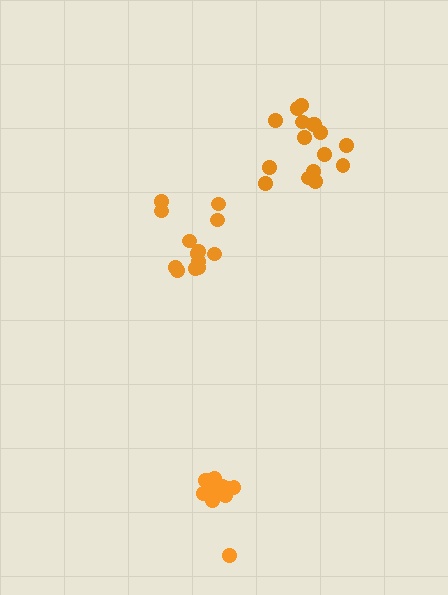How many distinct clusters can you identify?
There are 3 distinct clusters.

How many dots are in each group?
Group 1: 16 dots, Group 2: 13 dots, Group 3: 13 dots (42 total).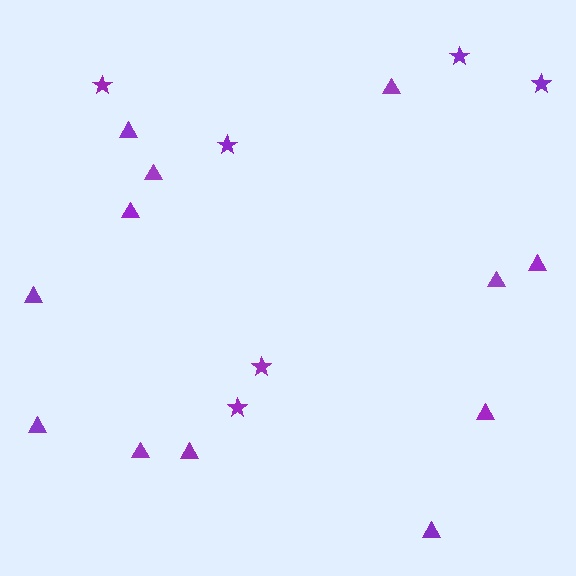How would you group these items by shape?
There are 2 groups: one group of triangles (12) and one group of stars (6).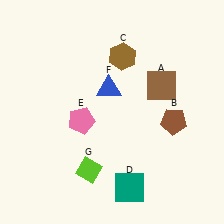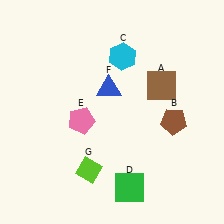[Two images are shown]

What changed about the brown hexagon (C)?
In Image 1, C is brown. In Image 2, it changed to cyan.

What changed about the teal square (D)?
In Image 1, D is teal. In Image 2, it changed to green.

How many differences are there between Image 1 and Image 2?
There are 2 differences between the two images.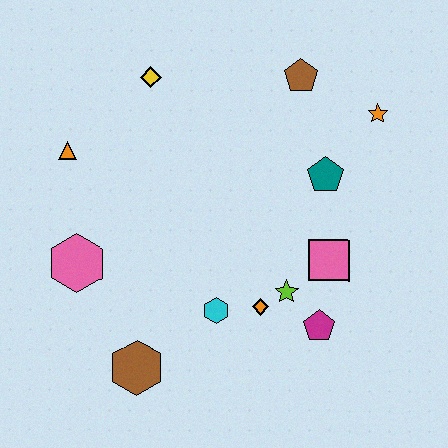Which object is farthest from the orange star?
The brown hexagon is farthest from the orange star.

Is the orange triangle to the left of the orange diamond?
Yes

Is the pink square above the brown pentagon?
No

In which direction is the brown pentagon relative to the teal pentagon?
The brown pentagon is above the teal pentagon.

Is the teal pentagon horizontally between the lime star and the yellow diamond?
No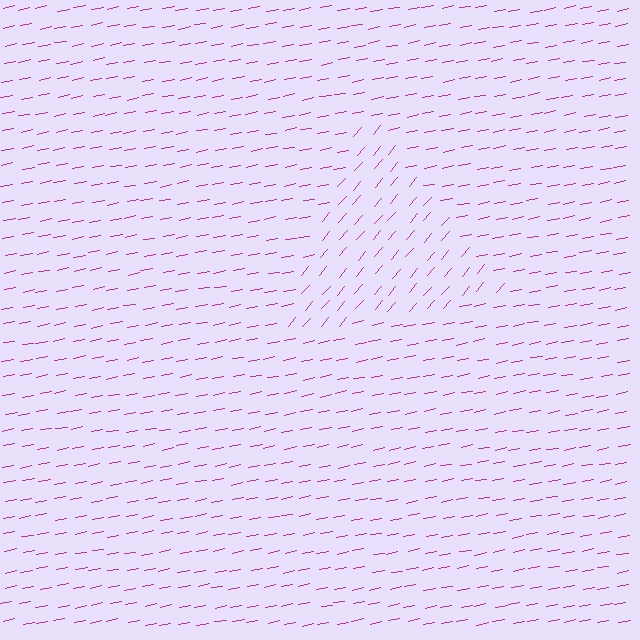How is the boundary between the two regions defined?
The boundary is defined purely by a change in line orientation (approximately 39 degrees difference). All lines are the same color and thickness.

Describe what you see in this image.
The image is filled with small magenta line segments. A triangle region in the image has lines oriented differently from the surrounding lines, creating a visible texture boundary.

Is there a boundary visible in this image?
Yes, there is a texture boundary formed by a change in line orientation.